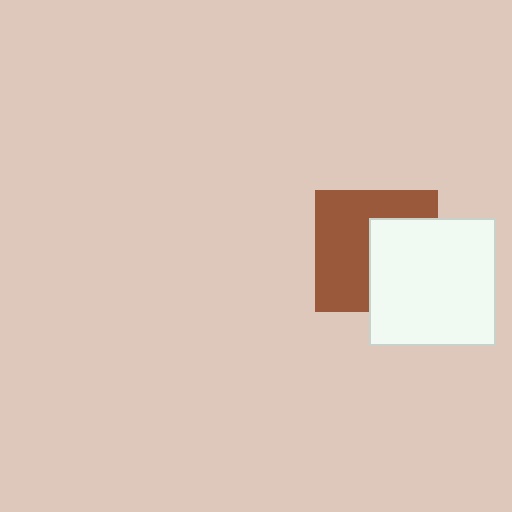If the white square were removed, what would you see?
You would see the complete brown square.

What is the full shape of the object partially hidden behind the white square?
The partially hidden object is a brown square.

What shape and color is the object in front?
The object in front is a white square.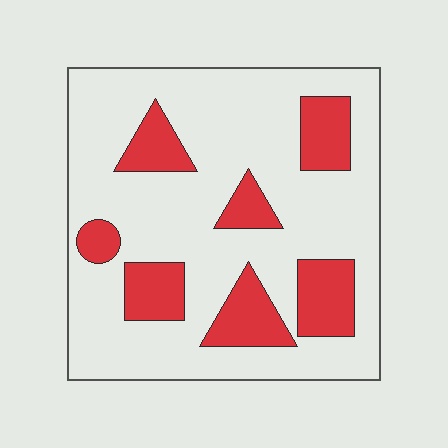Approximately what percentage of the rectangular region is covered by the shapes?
Approximately 25%.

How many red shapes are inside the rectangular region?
7.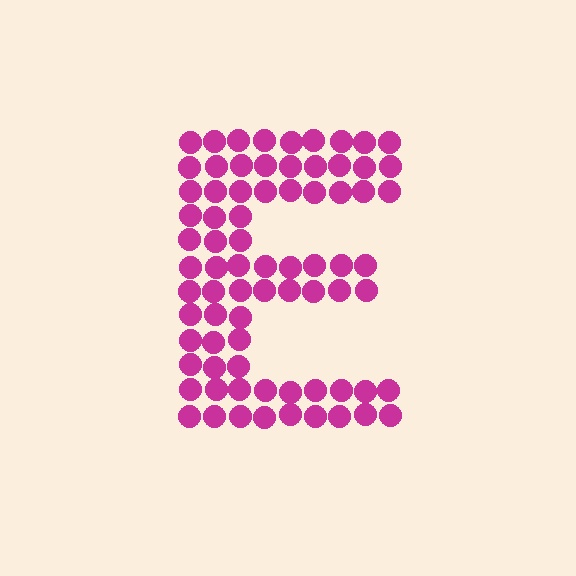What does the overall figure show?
The overall figure shows the letter E.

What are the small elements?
The small elements are circles.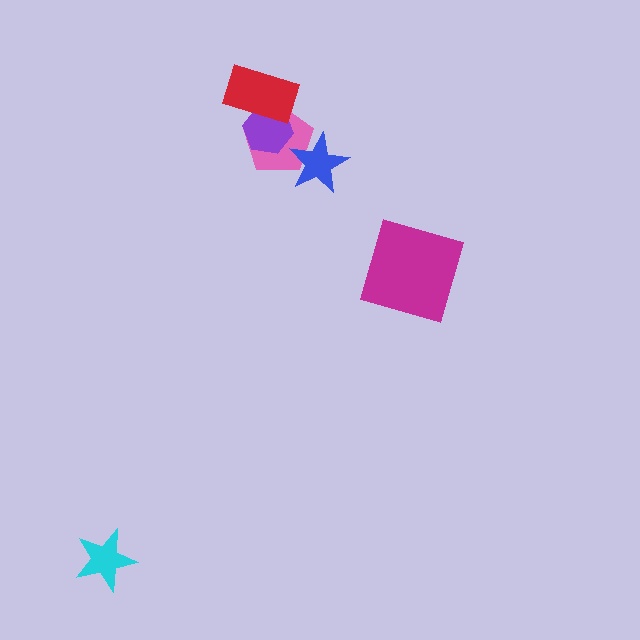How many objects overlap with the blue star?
1 object overlaps with the blue star.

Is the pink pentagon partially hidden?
Yes, it is partially covered by another shape.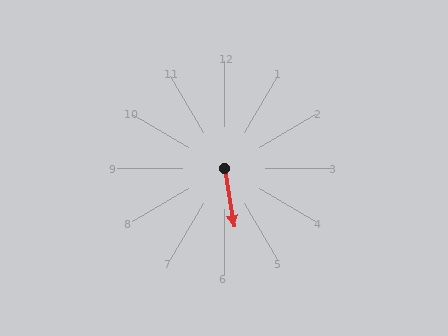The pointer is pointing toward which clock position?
Roughly 6 o'clock.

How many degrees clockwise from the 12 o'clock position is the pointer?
Approximately 171 degrees.